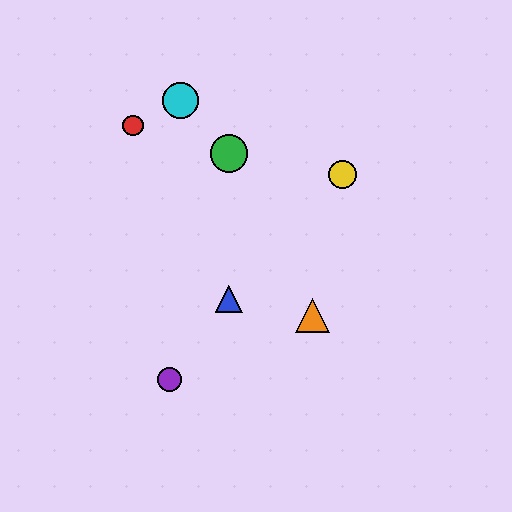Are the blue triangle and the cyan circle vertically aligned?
No, the blue triangle is at x≈229 and the cyan circle is at x≈181.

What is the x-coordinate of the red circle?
The red circle is at x≈133.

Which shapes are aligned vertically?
The blue triangle, the green circle are aligned vertically.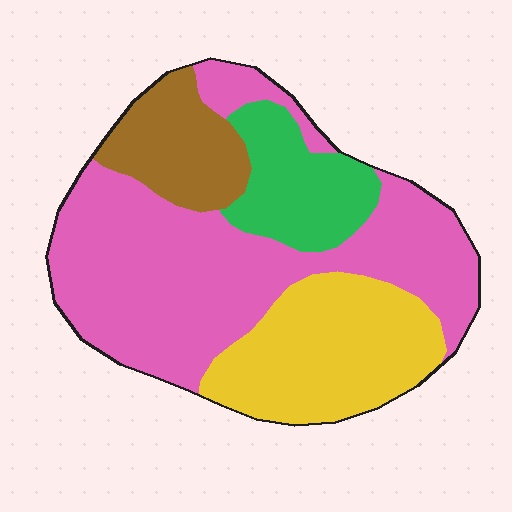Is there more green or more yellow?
Yellow.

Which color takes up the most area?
Pink, at roughly 50%.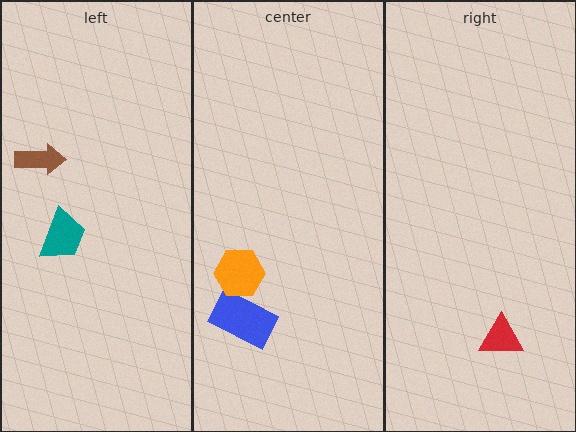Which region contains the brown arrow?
The left region.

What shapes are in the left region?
The brown arrow, the teal trapezoid.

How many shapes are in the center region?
2.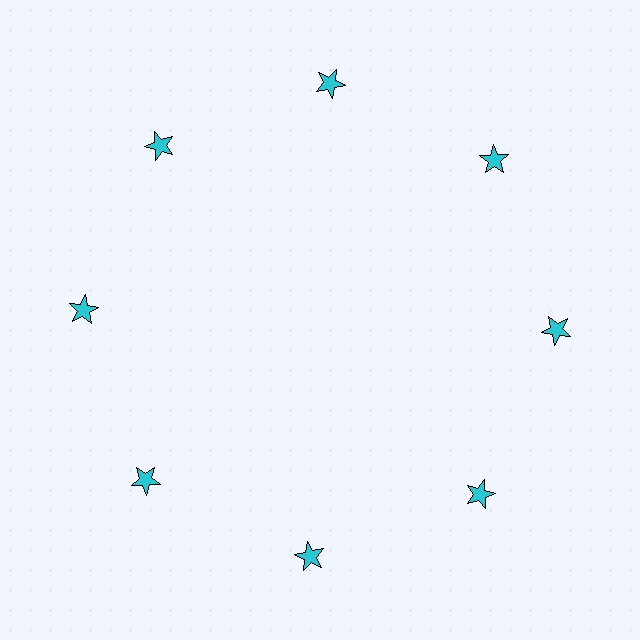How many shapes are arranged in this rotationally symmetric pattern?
There are 8 shapes, arranged in 8 groups of 1.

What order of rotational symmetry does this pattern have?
This pattern has 8-fold rotational symmetry.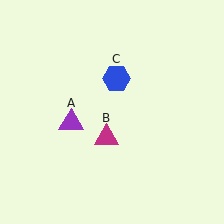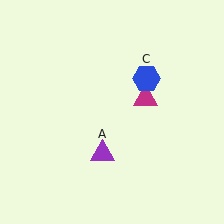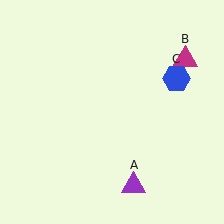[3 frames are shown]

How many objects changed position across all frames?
3 objects changed position: purple triangle (object A), magenta triangle (object B), blue hexagon (object C).